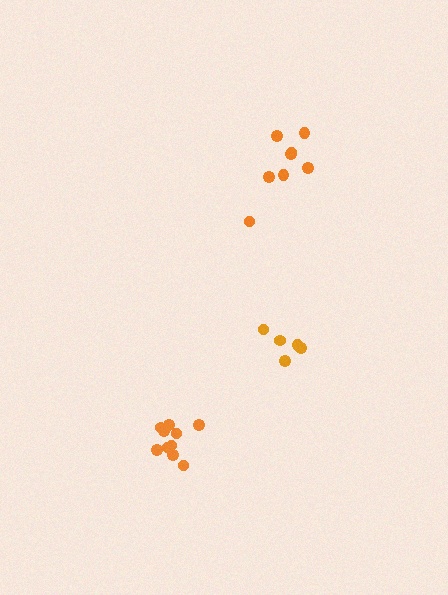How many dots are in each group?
Group 1: 8 dots, Group 2: 10 dots, Group 3: 5 dots (23 total).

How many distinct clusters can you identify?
There are 3 distinct clusters.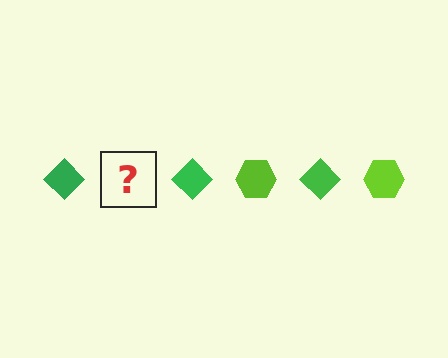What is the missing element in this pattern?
The missing element is a lime hexagon.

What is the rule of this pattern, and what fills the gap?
The rule is that the pattern alternates between green diamond and lime hexagon. The gap should be filled with a lime hexagon.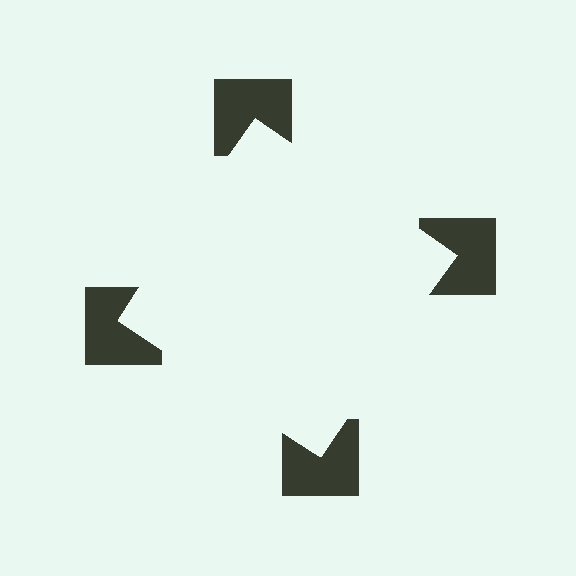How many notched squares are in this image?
There are 4 — one at each vertex of the illusory square.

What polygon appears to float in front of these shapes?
An illusory square — its edges are inferred from the aligned wedge cuts in the notched squares, not physically drawn.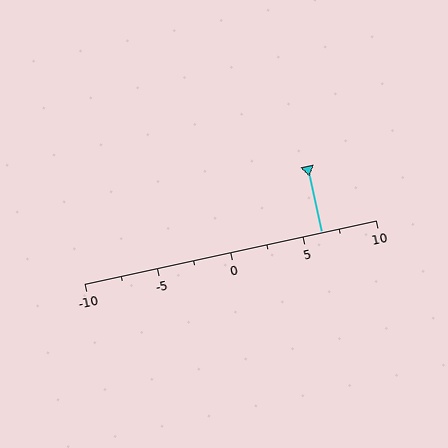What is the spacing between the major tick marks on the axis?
The major ticks are spaced 5 apart.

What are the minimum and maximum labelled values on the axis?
The axis runs from -10 to 10.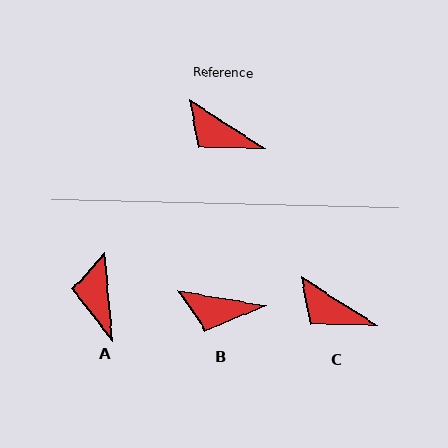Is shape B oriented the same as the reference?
No, it is off by about 23 degrees.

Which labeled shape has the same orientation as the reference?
C.